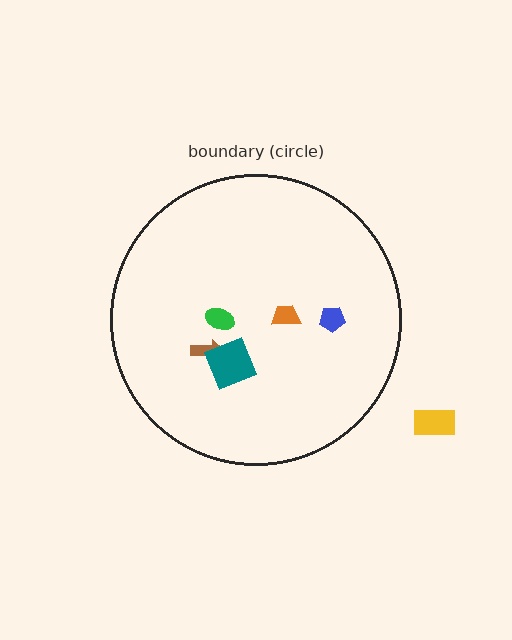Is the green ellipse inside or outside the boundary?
Inside.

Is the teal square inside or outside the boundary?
Inside.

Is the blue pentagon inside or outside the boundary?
Inside.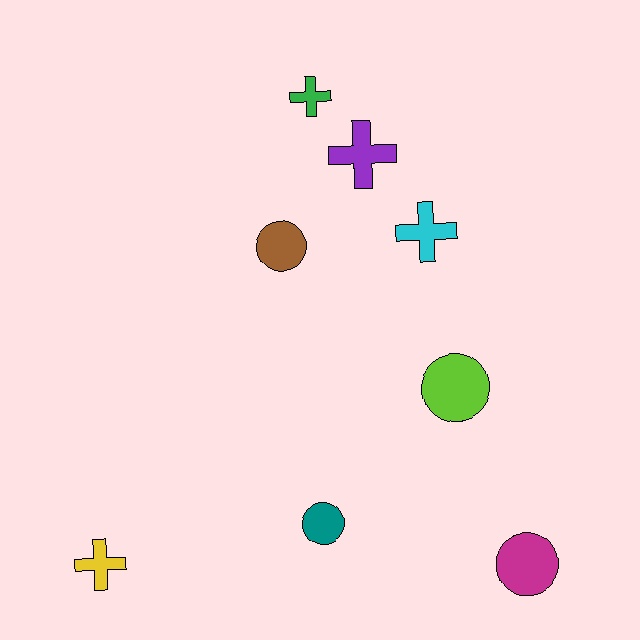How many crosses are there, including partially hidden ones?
There are 4 crosses.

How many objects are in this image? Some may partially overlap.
There are 8 objects.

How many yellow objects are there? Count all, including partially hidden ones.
There is 1 yellow object.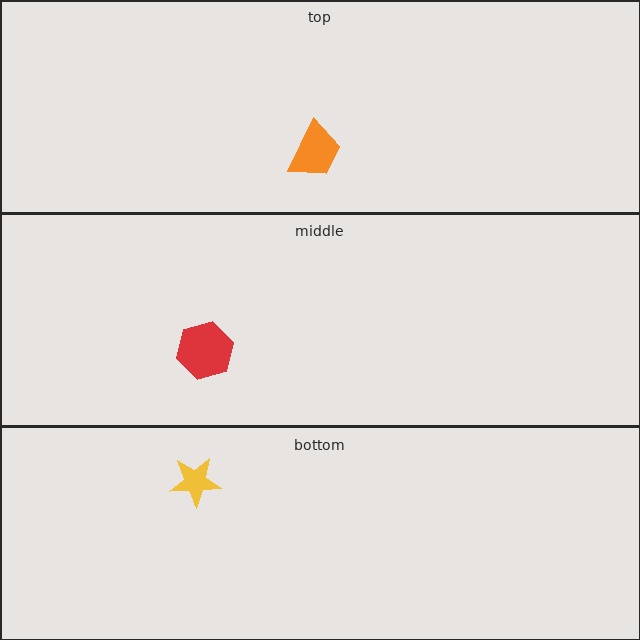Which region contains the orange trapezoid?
The top region.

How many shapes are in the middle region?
1.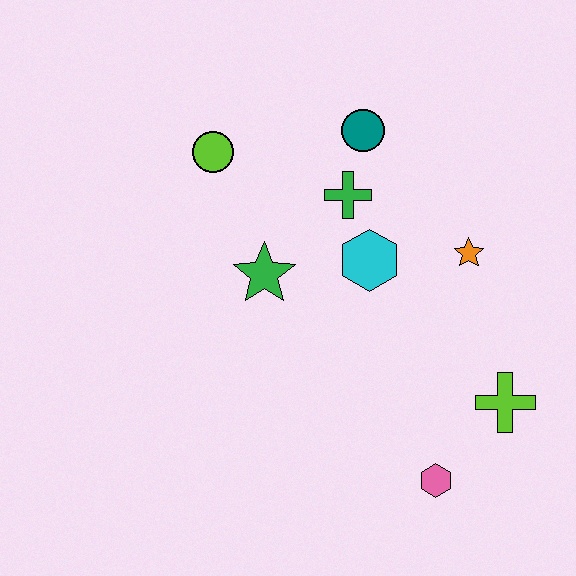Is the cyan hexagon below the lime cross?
No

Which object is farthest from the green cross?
The pink hexagon is farthest from the green cross.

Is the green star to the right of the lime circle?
Yes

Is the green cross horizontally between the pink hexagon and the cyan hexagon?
No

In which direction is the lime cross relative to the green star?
The lime cross is to the right of the green star.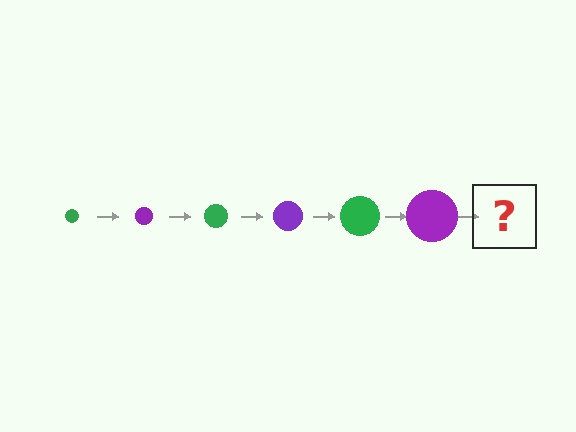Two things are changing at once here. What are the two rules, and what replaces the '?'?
The two rules are that the circle grows larger each step and the color cycles through green and purple. The '?' should be a green circle, larger than the previous one.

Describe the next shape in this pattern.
It should be a green circle, larger than the previous one.